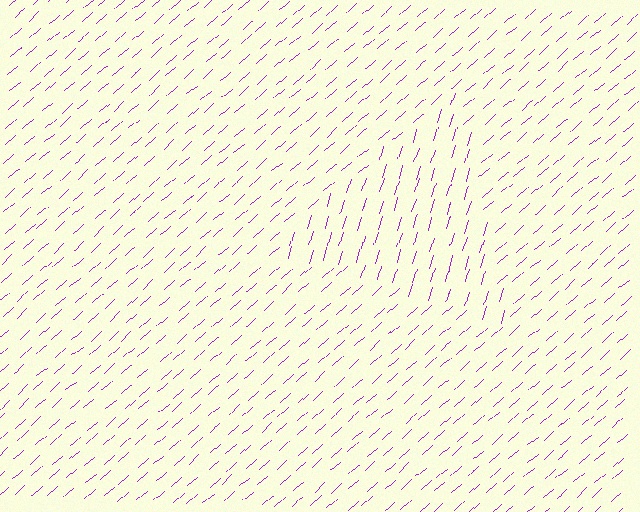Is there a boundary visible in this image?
Yes, there is a texture boundary formed by a change in line orientation.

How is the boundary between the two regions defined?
The boundary is defined purely by a change in line orientation (approximately 31 degrees difference). All lines are the same color and thickness.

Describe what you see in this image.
The image is filled with small purple line segments. A triangle region in the image has lines oriented differently from the surrounding lines, creating a visible texture boundary.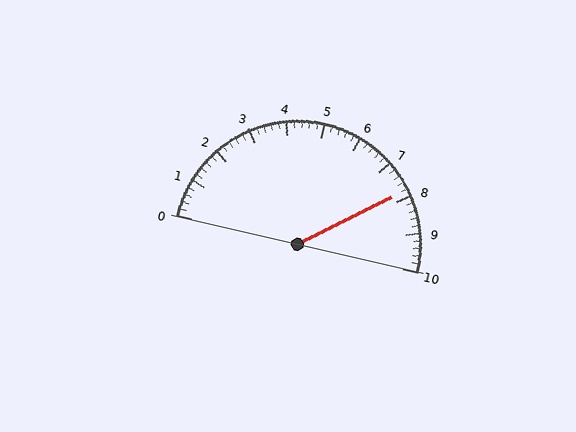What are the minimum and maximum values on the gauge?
The gauge ranges from 0 to 10.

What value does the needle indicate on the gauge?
The needle indicates approximately 7.8.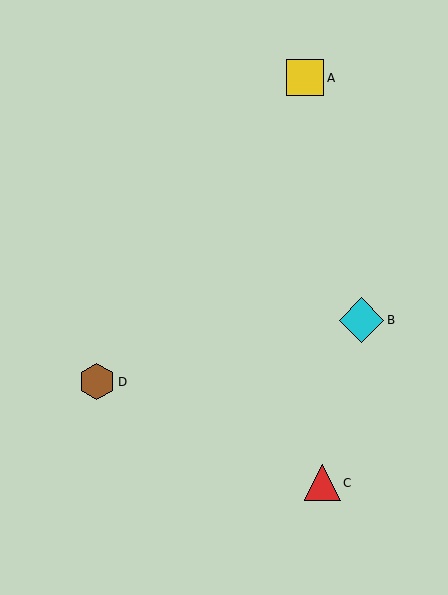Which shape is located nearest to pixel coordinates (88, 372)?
The brown hexagon (labeled D) at (97, 382) is nearest to that location.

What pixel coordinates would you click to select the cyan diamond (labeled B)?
Click at (361, 320) to select the cyan diamond B.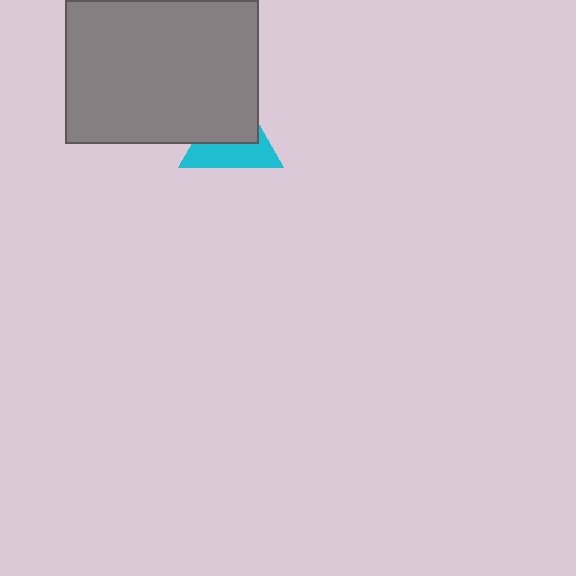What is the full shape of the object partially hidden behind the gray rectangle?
The partially hidden object is a cyan triangle.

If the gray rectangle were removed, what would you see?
You would see the complete cyan triangle.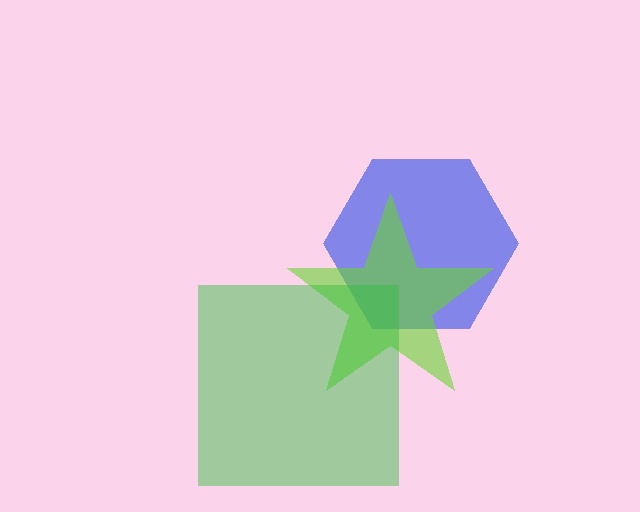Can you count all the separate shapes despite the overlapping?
Yes, there are 3 separate shapes.